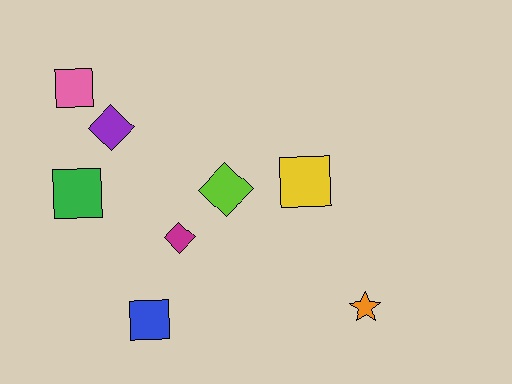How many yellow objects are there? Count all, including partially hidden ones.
There is 1 yellow object.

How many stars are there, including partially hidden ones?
There is 1 star.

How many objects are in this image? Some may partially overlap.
There are 8 objects.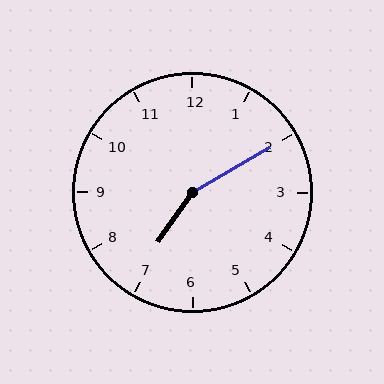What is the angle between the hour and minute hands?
Approximately 155 degrees.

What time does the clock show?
7:10.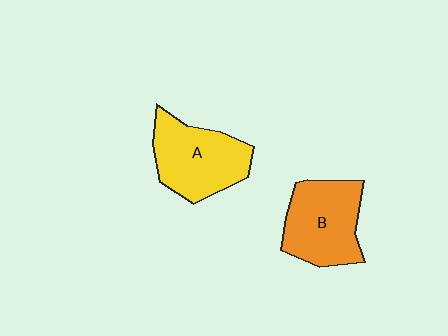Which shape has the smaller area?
Shape B (orange).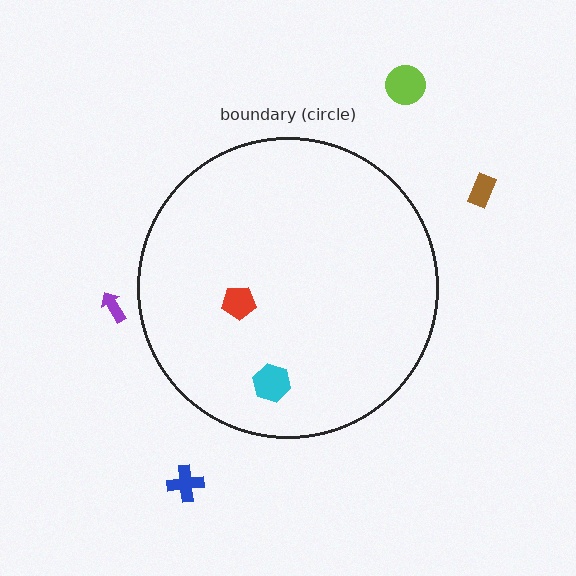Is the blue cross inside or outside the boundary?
Outside.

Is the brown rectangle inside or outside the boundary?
Outside.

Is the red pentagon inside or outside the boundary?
Inside.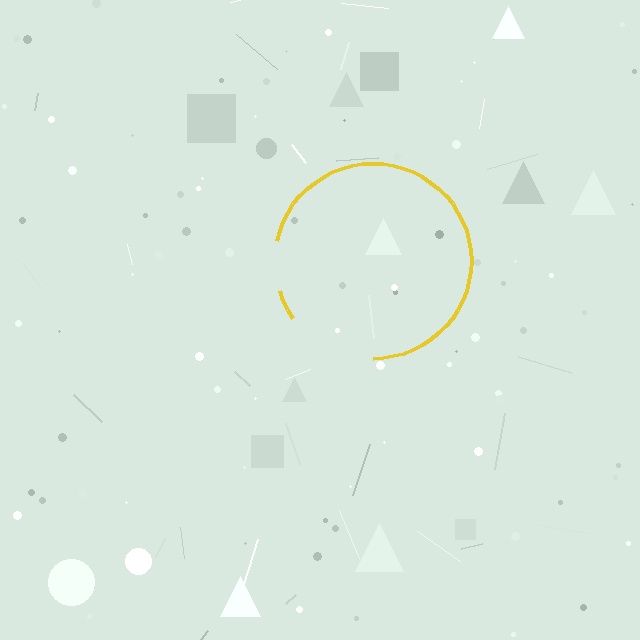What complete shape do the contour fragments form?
The contour fragments form a circle.